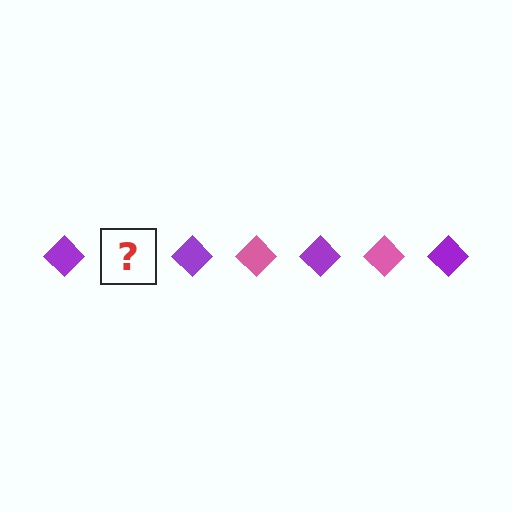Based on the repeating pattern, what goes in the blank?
The blank should be a pink diamond.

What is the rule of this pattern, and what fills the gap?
The rule is that the pattern cycles through purple, pink diamonds. The gap should be filled with a pink diamond.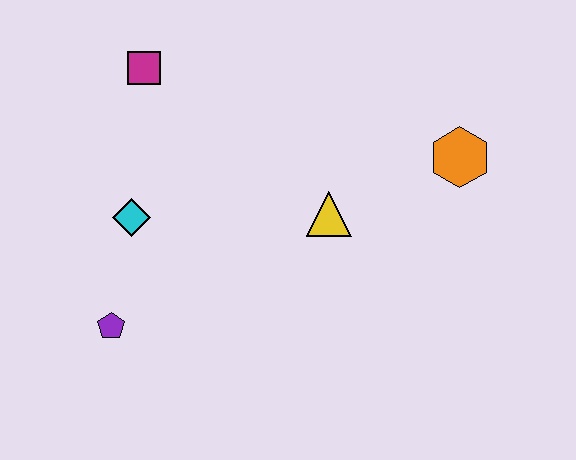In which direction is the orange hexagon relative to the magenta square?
The orange hexagon is to the right of the magenta square.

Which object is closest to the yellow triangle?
The orange hexagon is closest to the yellow triangle.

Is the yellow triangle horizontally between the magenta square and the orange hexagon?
Yes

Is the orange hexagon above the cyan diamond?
Yes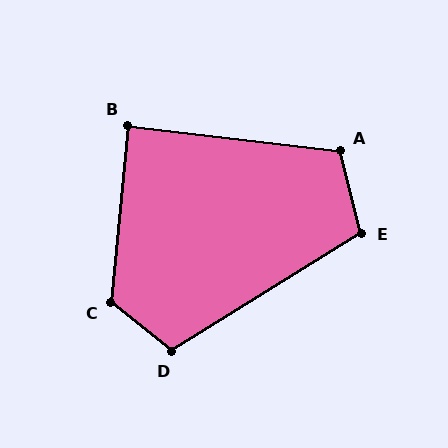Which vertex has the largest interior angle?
C, at approximately 123 degrees.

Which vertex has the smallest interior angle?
B, at approximately 89 degrees.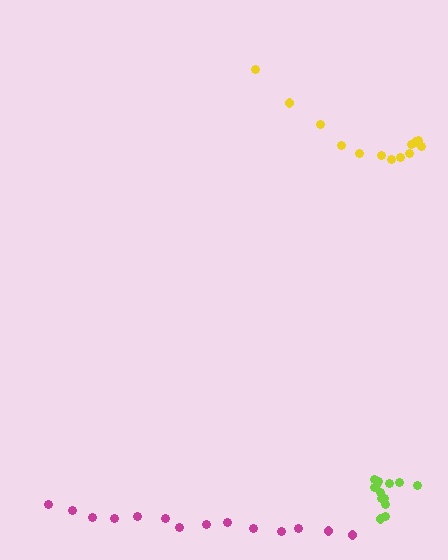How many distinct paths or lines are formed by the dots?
There are 3 distinct paths.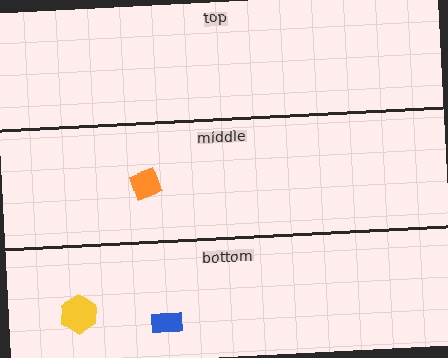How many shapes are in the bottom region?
2.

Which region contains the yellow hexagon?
The bottom region.